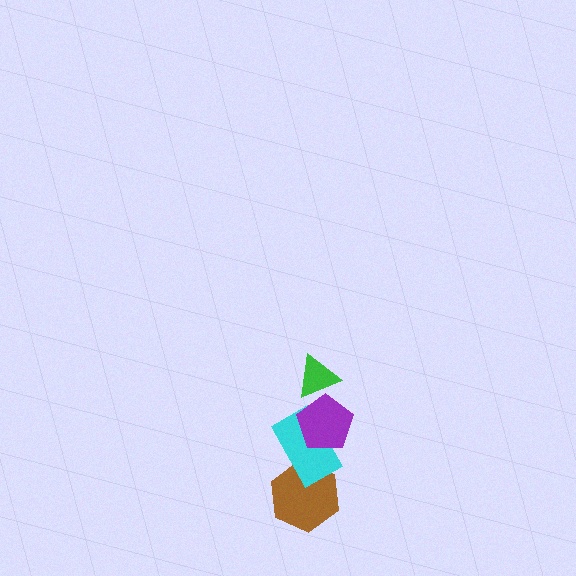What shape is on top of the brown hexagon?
The cyan rectangle is on top of the brown hexagon.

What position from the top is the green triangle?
The green triangle is 1st from the top.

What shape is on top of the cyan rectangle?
The purple pentagon is on top of the cyan rectangle.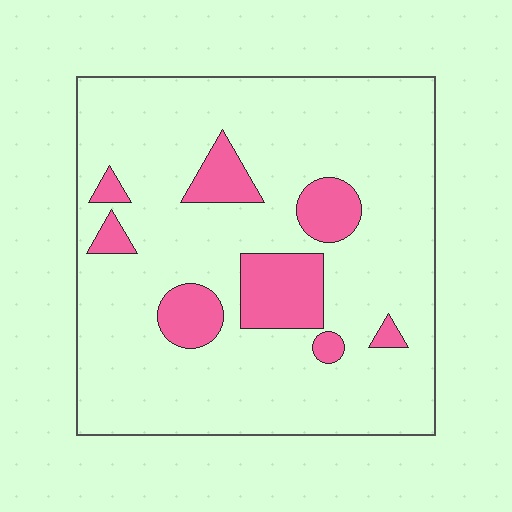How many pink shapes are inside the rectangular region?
8.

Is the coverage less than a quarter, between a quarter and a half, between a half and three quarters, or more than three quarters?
Less than a quarter.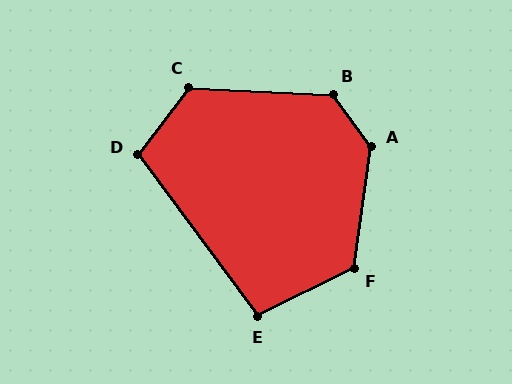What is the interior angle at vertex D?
Approximately 106 degrees (obtuse).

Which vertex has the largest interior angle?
A, at approximately 135 degrees.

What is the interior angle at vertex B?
Approximately 129 degrees (obtuse).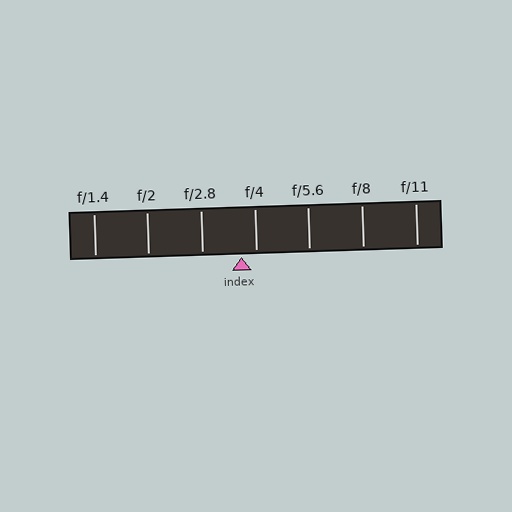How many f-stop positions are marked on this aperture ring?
There are 7 f-stop positions marked.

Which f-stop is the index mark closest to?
The index mark is closest to f/4.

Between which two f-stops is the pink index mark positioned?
The index mark is between f/2.8 and f/4.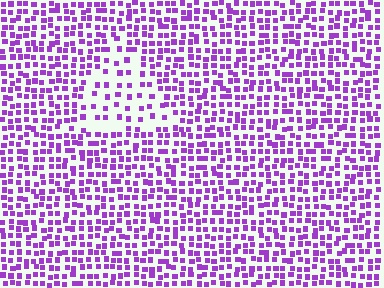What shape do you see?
I see a triangle.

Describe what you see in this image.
The image contains small purple elements arranged at two different densities. A triangle-shaped region is visible where the elements are less densely packed than the surrounding area.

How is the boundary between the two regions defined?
The boundary is defined by a change in element density (approximately 2.1x ratio). All elements are the same color, size, and shape.